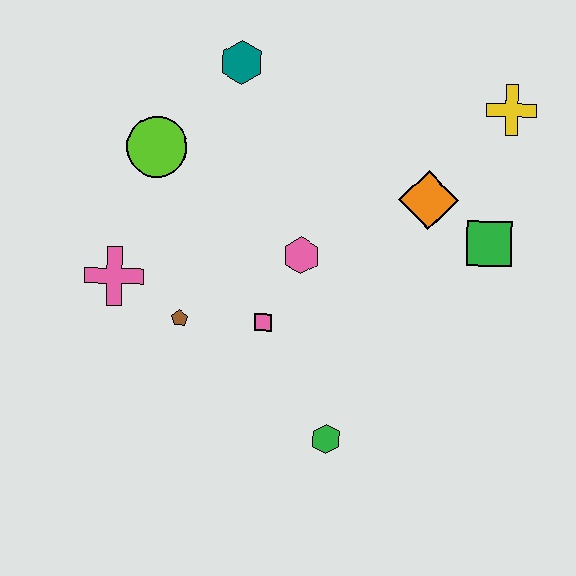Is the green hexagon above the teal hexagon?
No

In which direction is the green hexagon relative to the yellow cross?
The green hexagon is below the yellow cross.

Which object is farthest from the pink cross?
The yellow cross is farthest from the pink cross.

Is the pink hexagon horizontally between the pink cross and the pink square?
No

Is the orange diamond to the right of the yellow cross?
No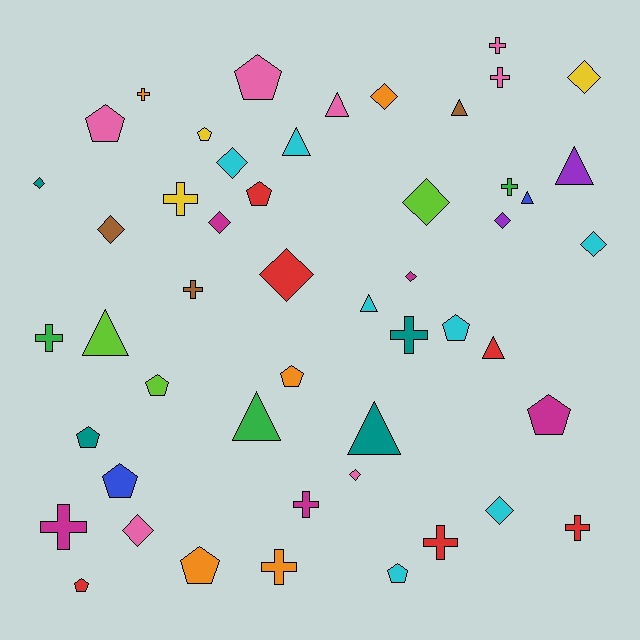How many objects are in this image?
There are 50 objects.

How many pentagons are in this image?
There are 13 pentagons.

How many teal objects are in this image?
There are 4 teal objects.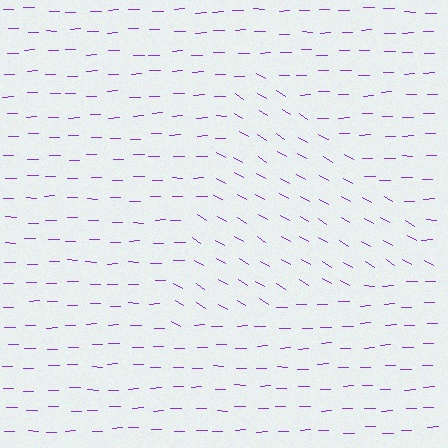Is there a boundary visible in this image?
Yes, there is a texture boundary formed by a change in line orientation.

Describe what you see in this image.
The image is filled with small purple line segments. A triangle region in the image has lines oriented differently from the surrounding lines, creating a visible texture boundary.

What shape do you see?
I see a triangle.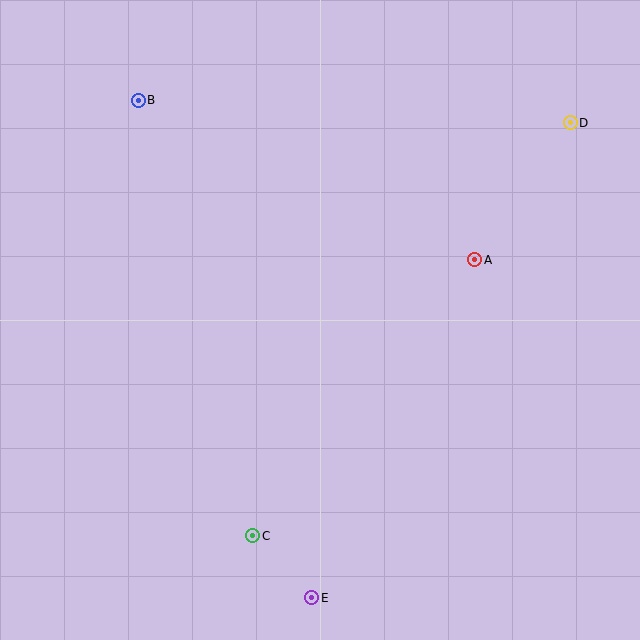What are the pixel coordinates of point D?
Point D is at (570, 123).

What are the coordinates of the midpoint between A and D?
The midpoint between A and D is at (522, 191).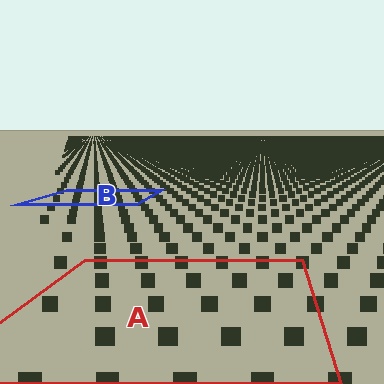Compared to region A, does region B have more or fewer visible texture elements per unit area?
Region B has more texture elements per unit area — they are packed more densely because it is farther away.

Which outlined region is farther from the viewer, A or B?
Region B is farther from the viewer — the texture elements inside it appear smaller and more densely packed.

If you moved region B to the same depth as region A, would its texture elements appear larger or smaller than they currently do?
They would appear larger. At a closer depth, the same texture elements are projected at a bigger on-screen size.